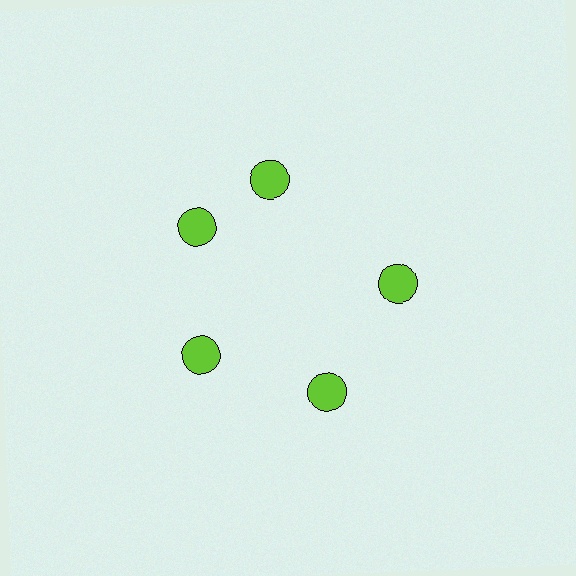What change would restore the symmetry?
The symmetry would be restored by rotating it back into even spacing with its neighbors so that all 5 circles sit at equal angles and equal distance from the center.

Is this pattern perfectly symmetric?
No. The 5 lime circles are arranged in a ring, but one element near the 1 o'clock position is rotated out of alignment along the ring, breaking the 5-fold rotational symmetry.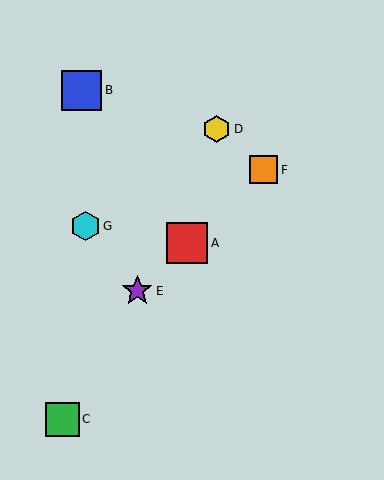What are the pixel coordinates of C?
Object C is at (63, 419).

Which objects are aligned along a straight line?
Objects A, E, F are aligned along a straight line.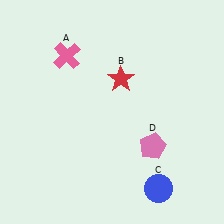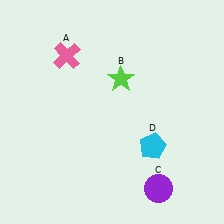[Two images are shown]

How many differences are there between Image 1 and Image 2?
There are 3 differences between the two images.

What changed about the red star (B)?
In Image 1, B is red. In Image 2, it changed to lime.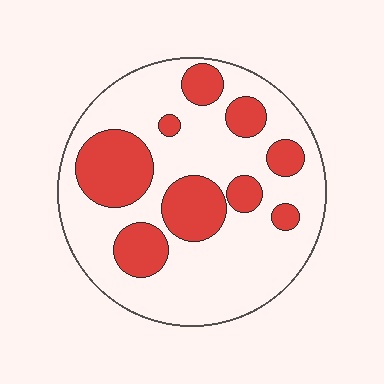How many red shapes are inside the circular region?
9.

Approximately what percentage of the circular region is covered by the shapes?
Approximately 30%.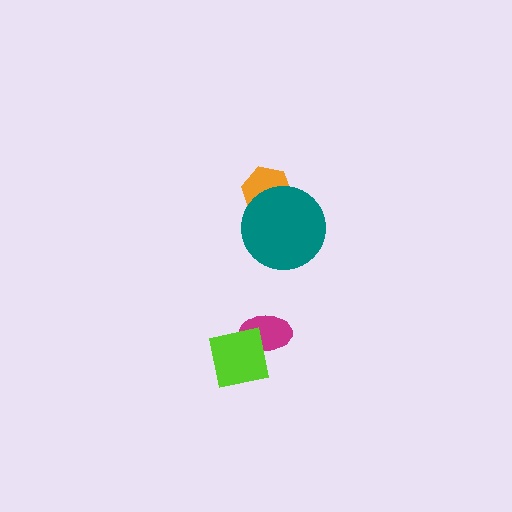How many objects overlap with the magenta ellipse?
1 object overlaps with the magenta ellipse.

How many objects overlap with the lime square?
1 object overlaps with the lime square.